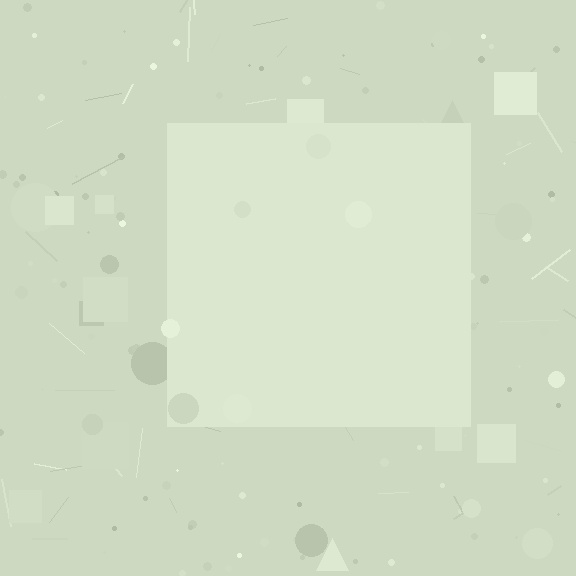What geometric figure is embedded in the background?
A square is embedded in the background.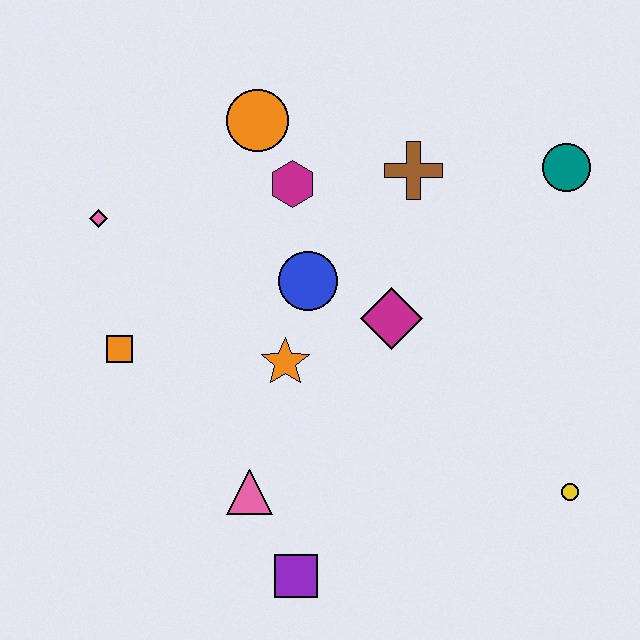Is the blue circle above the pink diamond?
No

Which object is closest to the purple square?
The pink triangle is closest to the purple square.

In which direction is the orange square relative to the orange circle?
The orange square is below the orange circle.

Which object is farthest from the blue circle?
The yellow circle is farthest from the blue circle.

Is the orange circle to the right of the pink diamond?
Yes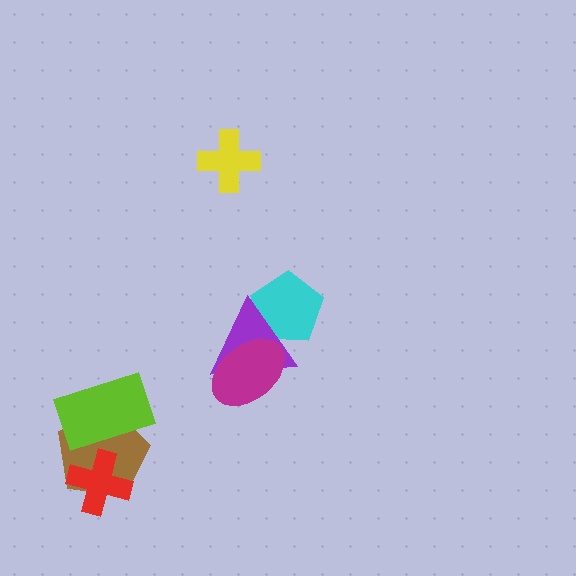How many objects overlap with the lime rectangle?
1 object overlaps with the lime rectangle.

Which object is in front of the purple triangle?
The magenta ellipse is in front of the purple triangle.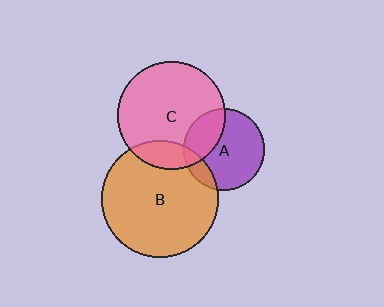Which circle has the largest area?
Circle B (orange).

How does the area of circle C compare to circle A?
Approximately 1.8 times.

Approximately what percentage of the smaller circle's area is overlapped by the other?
Approximately 15%.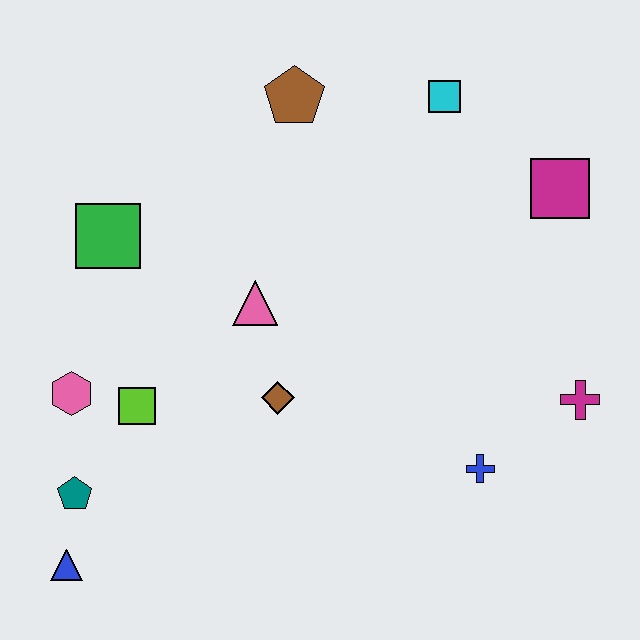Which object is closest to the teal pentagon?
The blue triangle is closest to the teal pentagon.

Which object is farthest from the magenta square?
The blue triangle is farthest from the magenta square.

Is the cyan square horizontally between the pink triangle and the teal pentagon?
No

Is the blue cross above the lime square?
No